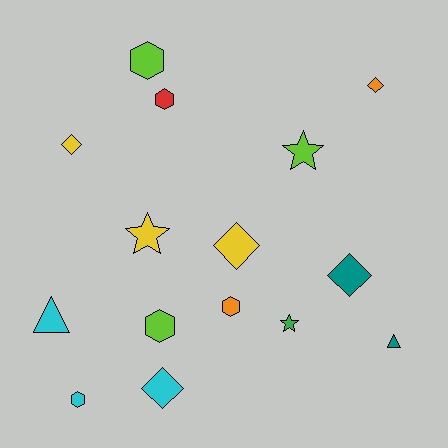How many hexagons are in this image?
There are 5 hexagons.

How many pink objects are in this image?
There are no pink objects.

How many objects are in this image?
There are 15 objects.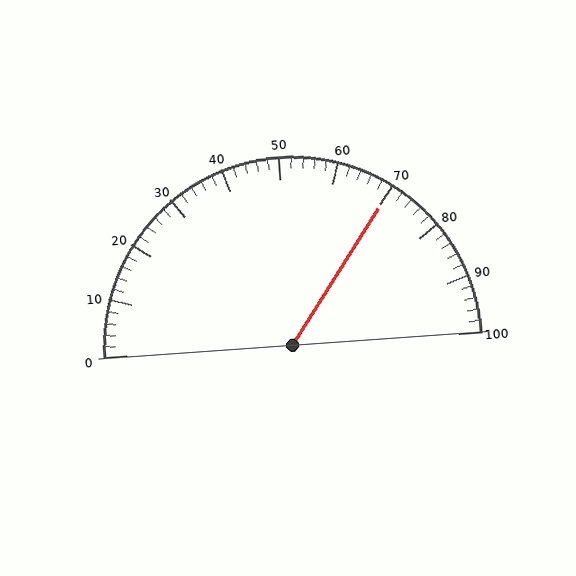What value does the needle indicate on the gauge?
The needle indicates approximately 70.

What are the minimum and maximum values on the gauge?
The gauge ranges from 0 to 100.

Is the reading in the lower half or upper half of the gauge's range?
The reading is in the upper half of the range (0 to 100).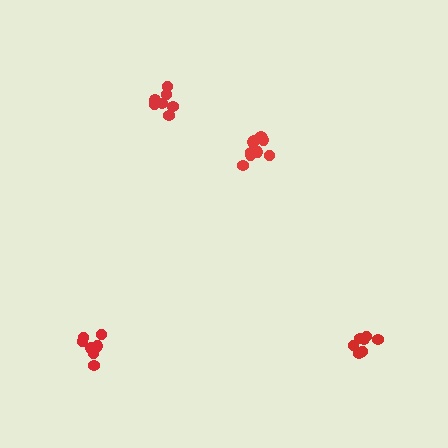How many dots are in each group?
Group 1: 7 dots, Group 2: 9 dots, Group 3: 8 dots, Group 4: 7 dots (31 total).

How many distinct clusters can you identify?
There are 4 distinct clusters.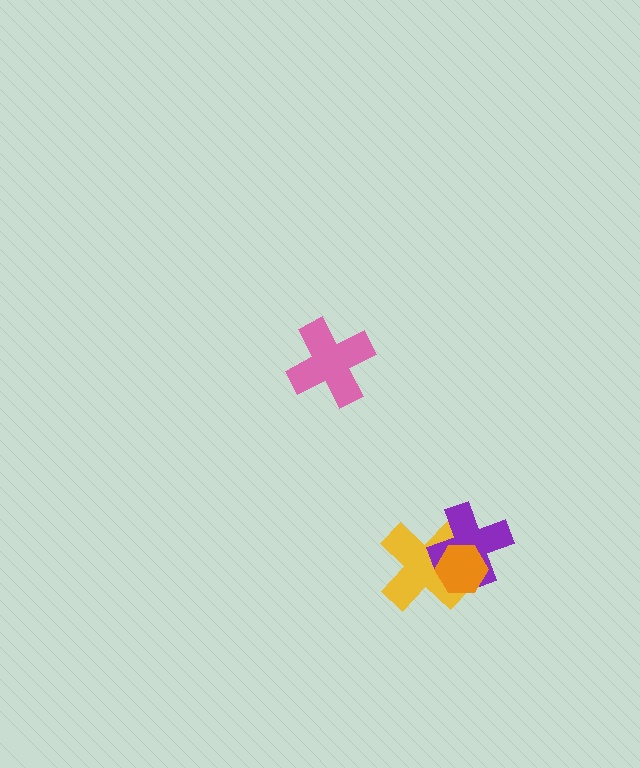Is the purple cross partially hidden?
Yes, it is partially covered by another shape.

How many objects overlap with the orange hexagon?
2 objects overlap with the orange hexagon.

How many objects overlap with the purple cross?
2 objects overlap with the purple cross.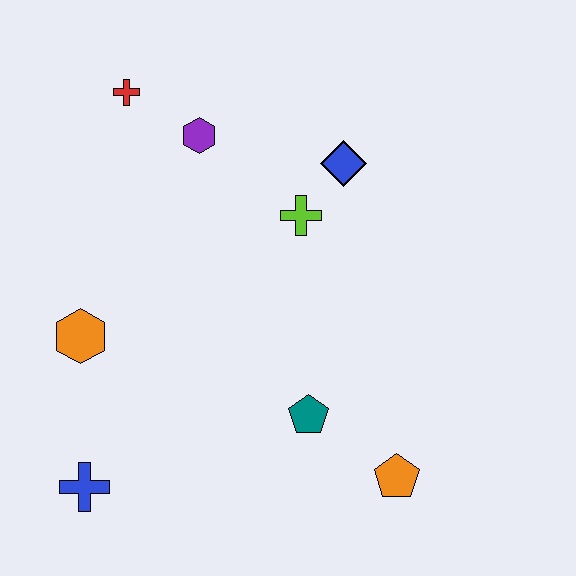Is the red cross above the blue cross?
Yes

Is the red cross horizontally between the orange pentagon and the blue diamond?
No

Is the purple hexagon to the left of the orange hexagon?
No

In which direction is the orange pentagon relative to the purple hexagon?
The orange pentagon is below the purple hexagon.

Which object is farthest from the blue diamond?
The blue cross is farthest from the blue diamond.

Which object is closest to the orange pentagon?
The teal pentagon is closest to the orange pentagon.